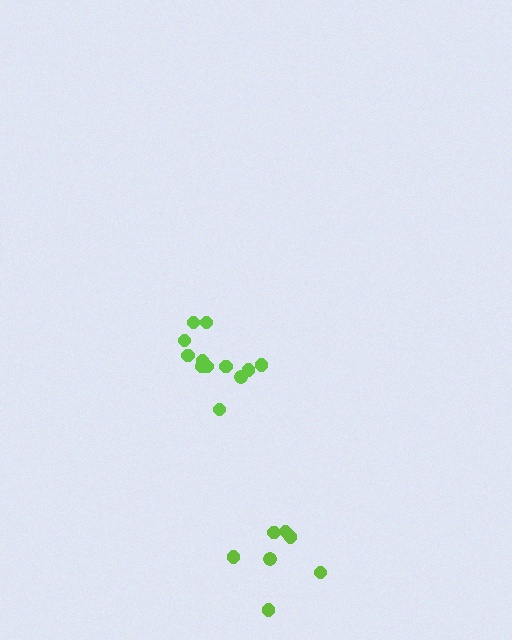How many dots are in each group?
Group 1: 12 dots, Group 2: 7 dots (19 total).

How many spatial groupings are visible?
There are 2 spatial groupings.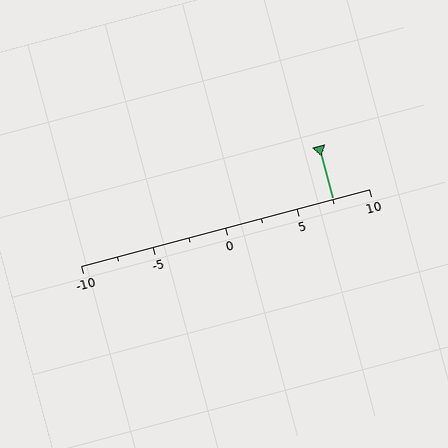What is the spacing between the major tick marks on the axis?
The major ticks are spaced 5 apart.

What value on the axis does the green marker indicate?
The marker indicates approximately 7.5.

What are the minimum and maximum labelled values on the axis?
The axis runs from -10 to 10.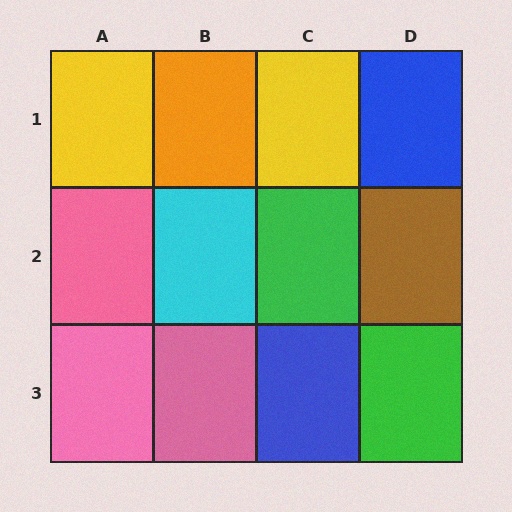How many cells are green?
2 cells are green.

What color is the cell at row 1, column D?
Blue.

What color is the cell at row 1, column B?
Orange.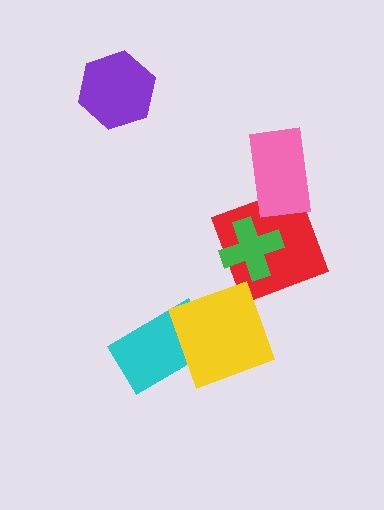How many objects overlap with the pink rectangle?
1 object overlaps with the pink rectangle.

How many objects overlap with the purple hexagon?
0 objects overlap with the purple hexagon.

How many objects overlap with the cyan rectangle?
1 object overlaps with the cyan rectangle.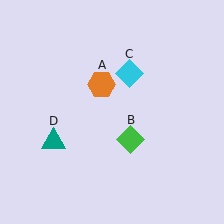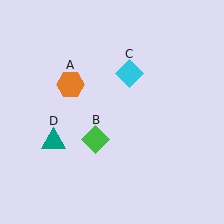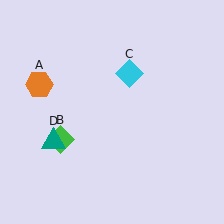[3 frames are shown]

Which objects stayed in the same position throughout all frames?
Cyan diamond (object C) and teal triangle (object D) remained stationary.